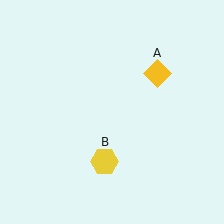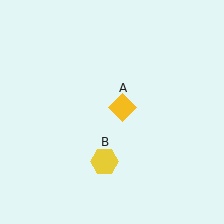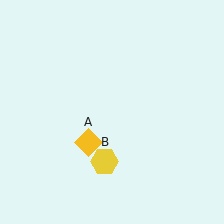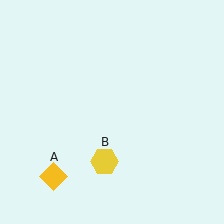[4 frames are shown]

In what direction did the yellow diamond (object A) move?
The yellow diamond (object A) moved down and to the left.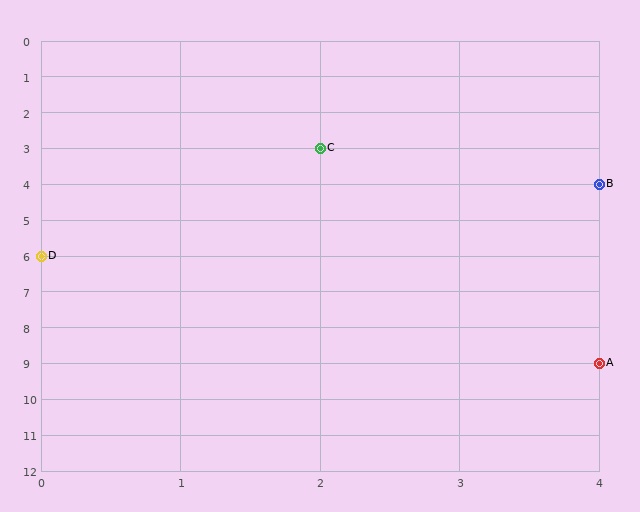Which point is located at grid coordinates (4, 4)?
Point B is at (4, 4).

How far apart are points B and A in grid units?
Points B and A are 5 rows apart.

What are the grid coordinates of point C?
Point C is at grid coordinates (2, 3).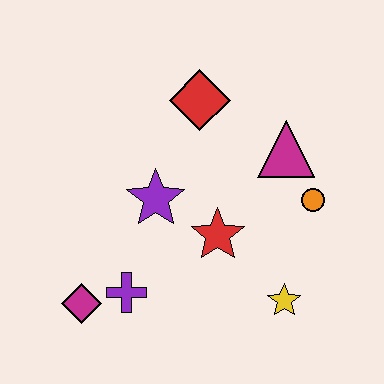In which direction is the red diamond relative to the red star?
The red diamond is above the red star.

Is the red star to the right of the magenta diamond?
Yes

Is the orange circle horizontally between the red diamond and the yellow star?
No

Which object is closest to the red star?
The purple star is closest to the red star.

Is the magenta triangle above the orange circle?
Yes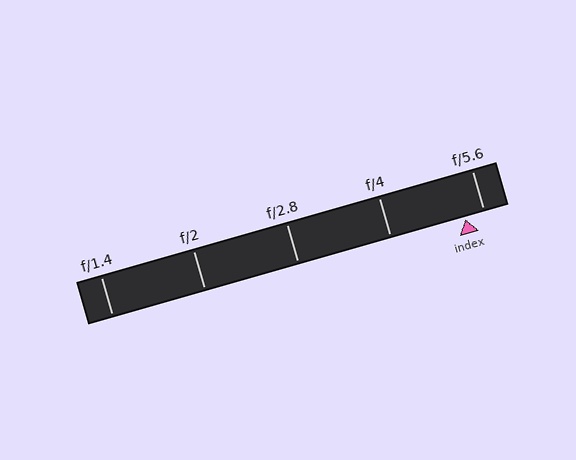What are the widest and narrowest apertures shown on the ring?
The widest aperture shown is f/1.4 and the narrowest is f/5.6.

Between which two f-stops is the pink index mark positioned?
The index mark is between f/4 and f/5.6.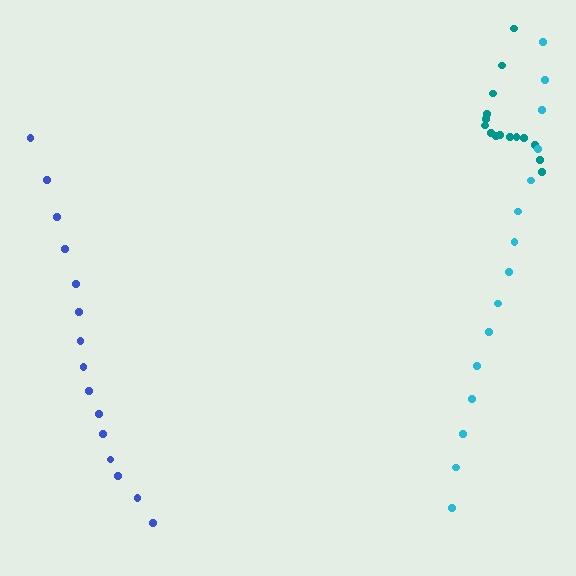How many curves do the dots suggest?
There are 3 distinct paths.